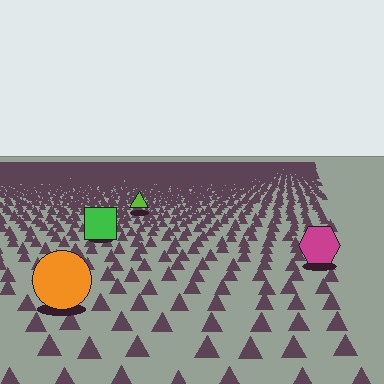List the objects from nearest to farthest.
From nearest to farthest: the orange circle, the magenta hexagon, the green square, the lime triangle.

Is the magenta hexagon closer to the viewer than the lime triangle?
Yes. The magenta hexagon is closer — you can tell from the texture gradient: the ground texture is coarser near it.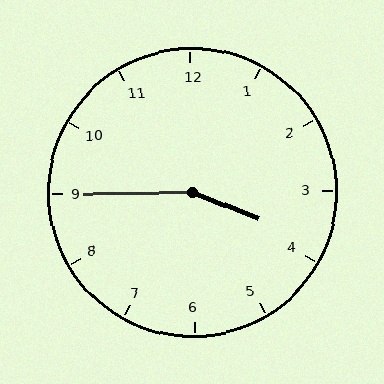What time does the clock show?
3:45.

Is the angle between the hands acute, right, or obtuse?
It is obtuse.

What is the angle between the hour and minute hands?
Approximately 158 degrees.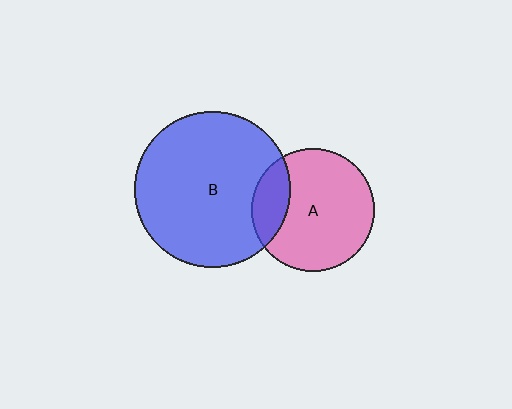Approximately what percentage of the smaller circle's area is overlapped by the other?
Approximately 20%.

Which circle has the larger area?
Circle B (blue).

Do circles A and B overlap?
Yes.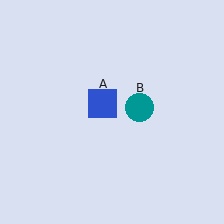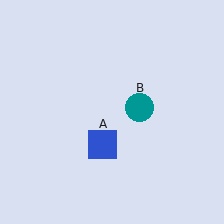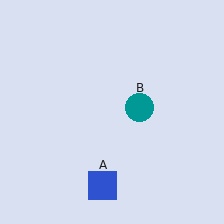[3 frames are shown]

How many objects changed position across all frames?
1 object changed position: blue square (object A).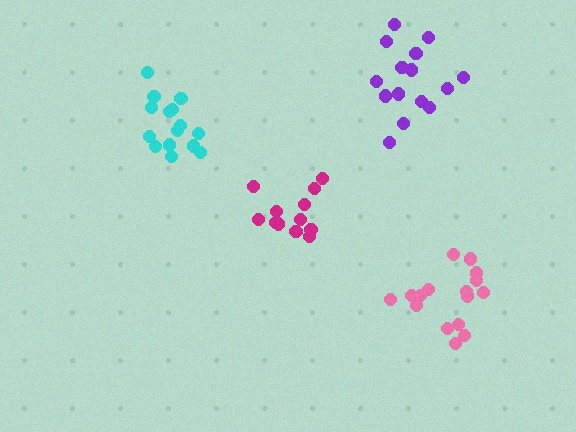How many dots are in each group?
Group 1: 16 dots, Group 2: 12 dots, Group 3: 15 dots, Group 4: 16 dots (59 total).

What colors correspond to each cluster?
The clusters are colored: purple, magenta, cyan, pink.